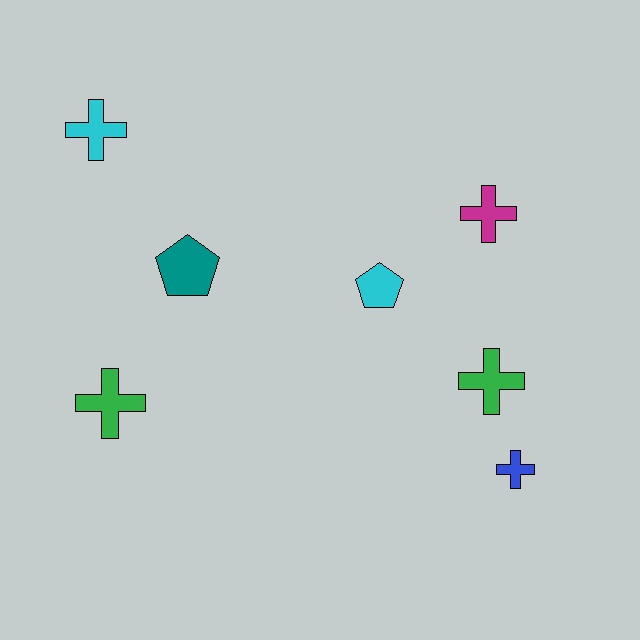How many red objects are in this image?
There are no red objects.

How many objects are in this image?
There are 7 objects.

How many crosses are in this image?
There are 5 crosses.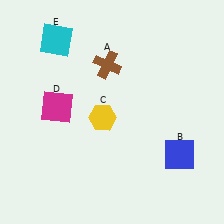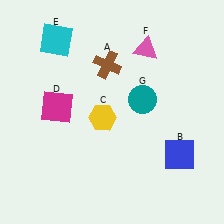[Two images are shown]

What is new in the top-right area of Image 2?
A teal circle (G) was added in the top-right area of Image 2.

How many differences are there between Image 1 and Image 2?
There are 2 differences between the two images.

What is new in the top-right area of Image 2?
A pink triangle (F) was added in the top-right area of Image 2.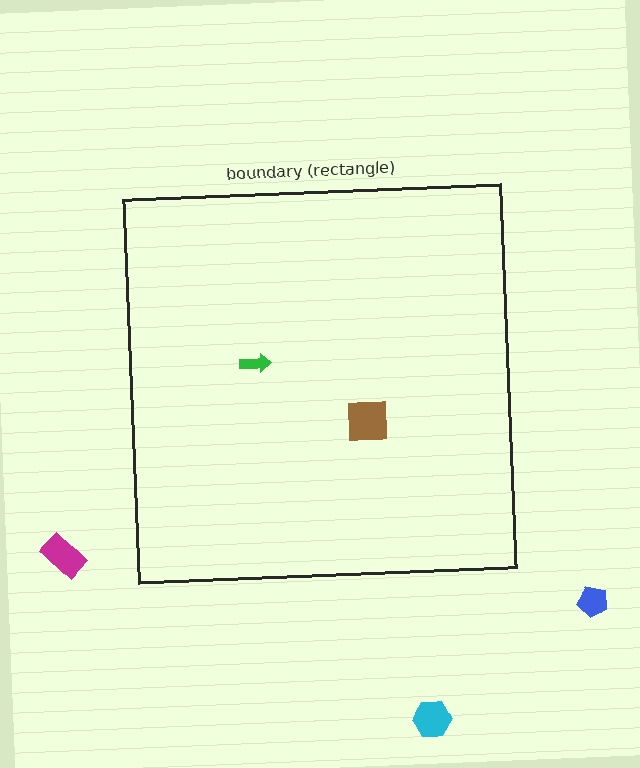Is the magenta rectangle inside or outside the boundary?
Outside.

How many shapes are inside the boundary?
2 inside, 3 outside.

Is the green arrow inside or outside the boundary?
Inside.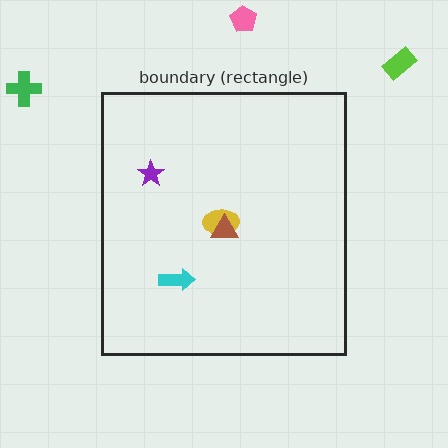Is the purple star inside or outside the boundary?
Inside.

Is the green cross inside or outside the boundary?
Outside.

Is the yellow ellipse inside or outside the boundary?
Inside.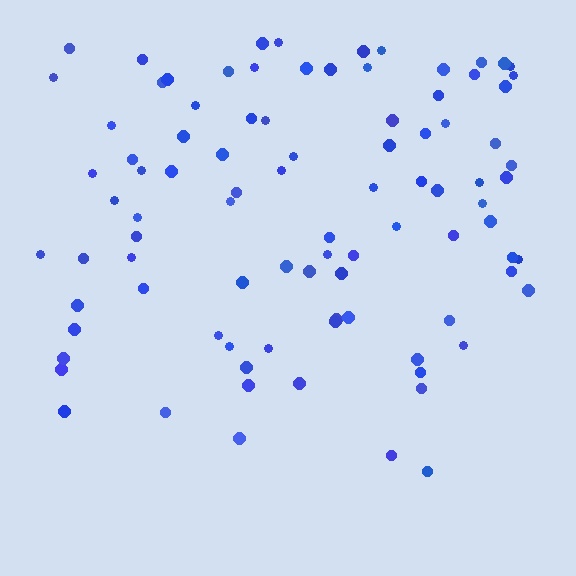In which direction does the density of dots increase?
From bottom to top, with the top side densest.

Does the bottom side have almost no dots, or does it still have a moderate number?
Still a moderate number, just noticeably fewer than the top.